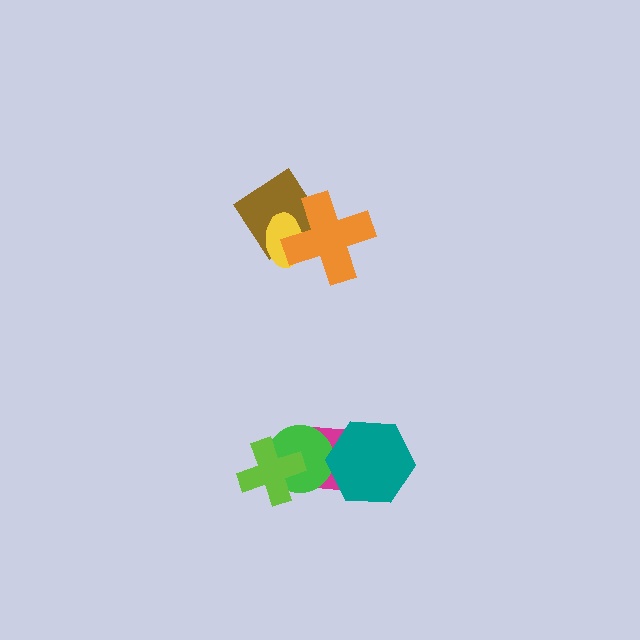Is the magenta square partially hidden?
Yes, it is partially covered by another shape.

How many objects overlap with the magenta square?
3 objects overlap with the magenta square.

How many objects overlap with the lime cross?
2 objects overlap with the lime cross.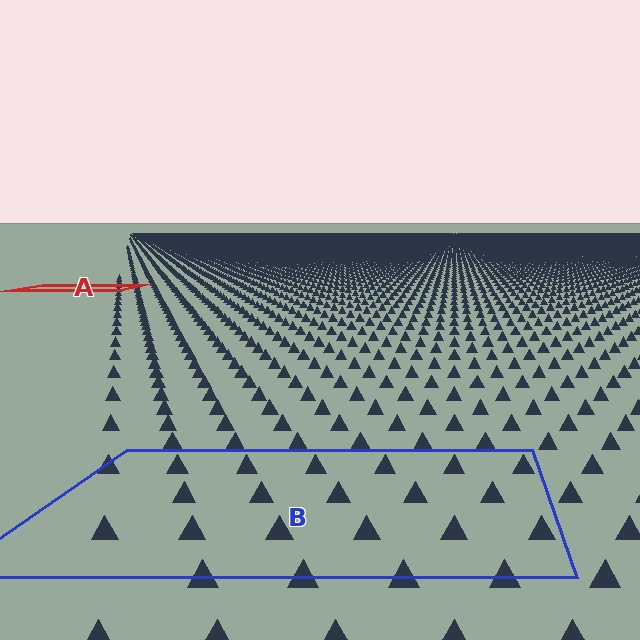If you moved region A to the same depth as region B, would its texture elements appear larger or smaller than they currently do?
They would appear larger. At a closer depth, the same texture elements are projected at a bigger on-screen size.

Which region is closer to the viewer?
Region B is closer. The texture elements there are larger and more spread out.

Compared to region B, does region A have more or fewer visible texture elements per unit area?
Region A has more texture elements per unit area — they are packed more densely because it is farther away.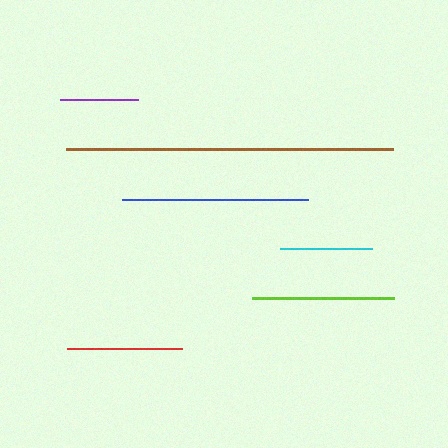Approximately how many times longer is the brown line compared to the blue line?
The brown line is approximately 1.8 times the length of the blue line.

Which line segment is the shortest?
The purple line is the shortest at approximately 78 pixels.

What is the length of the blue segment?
The blue segment is approximately 186 pixels long.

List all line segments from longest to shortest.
From longest to shortest: brown, blue, lime, red, cyan, purple.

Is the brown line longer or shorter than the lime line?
The brown line is longer than the lime line.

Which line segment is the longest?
The brown line is the longest at approximately 327 pixels.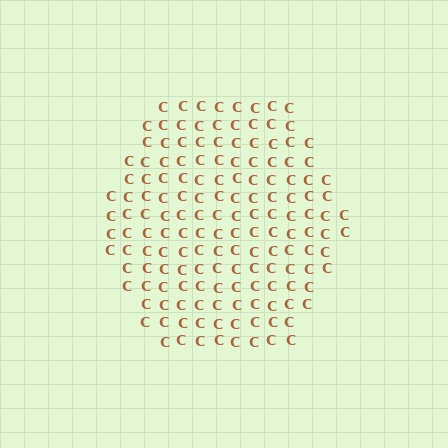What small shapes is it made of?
It is made of small letter C's.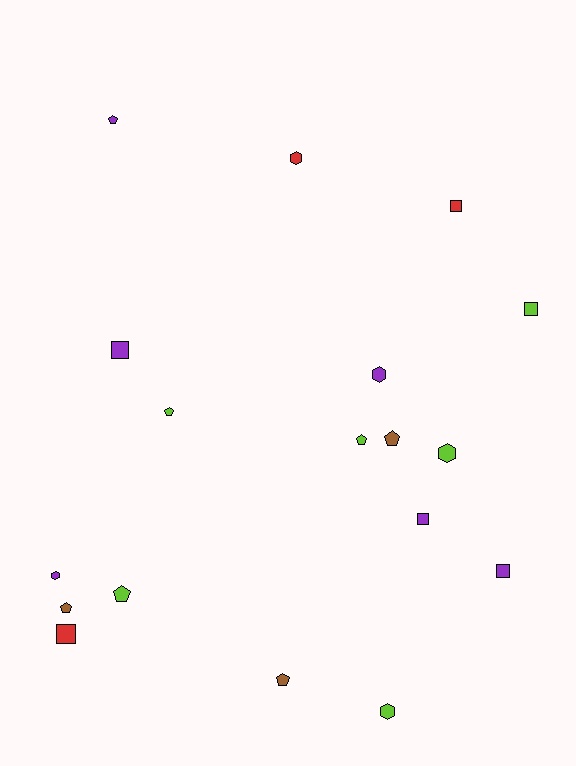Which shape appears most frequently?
Pentagon, with 7 objects.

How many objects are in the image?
There are 18 objects.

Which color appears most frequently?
Lime, with 6 objects.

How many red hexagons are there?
There is 1 red hexagon.